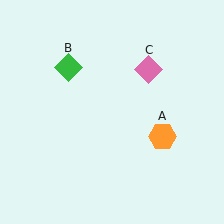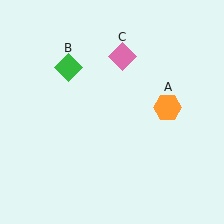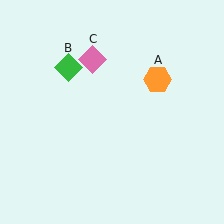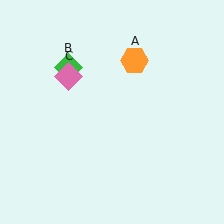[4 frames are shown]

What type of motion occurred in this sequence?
The orange hexagon (object A), pink diamond (object C) rotated counterclockwise around the center of the scene.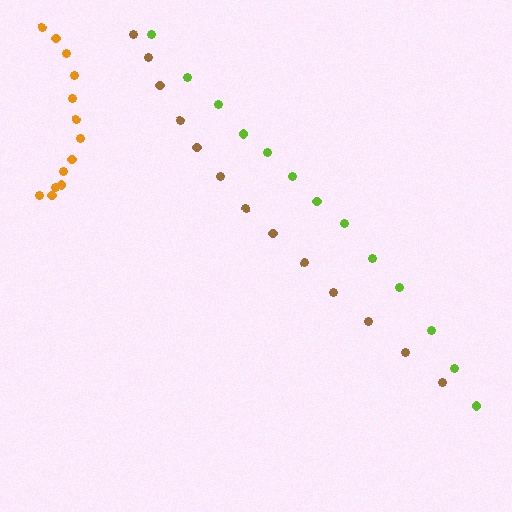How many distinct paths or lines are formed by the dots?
There are 3 distinct paths.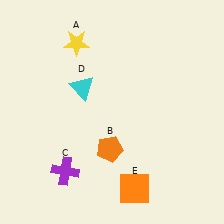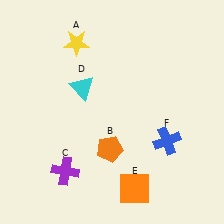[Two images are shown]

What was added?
A blue cross (F) was added in Image 2.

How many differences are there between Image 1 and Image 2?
There is 1 difference between the two images.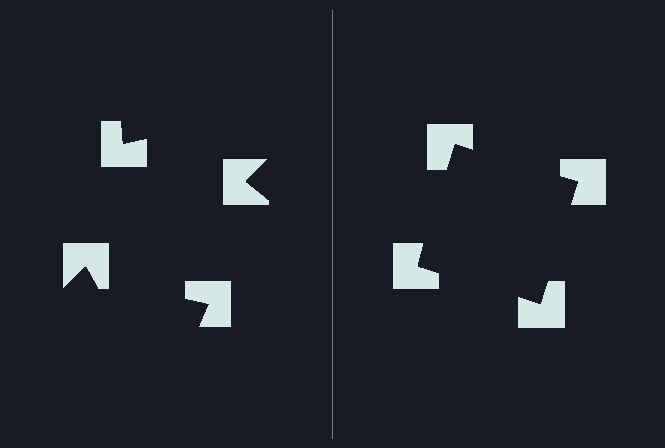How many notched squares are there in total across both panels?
8 — 4 on each side.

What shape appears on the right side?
An illusory square.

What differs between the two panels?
The notched squares are positioned identically on both sides; only the wedge orientations differ. On the right they align to a square; on the left they are misaligned.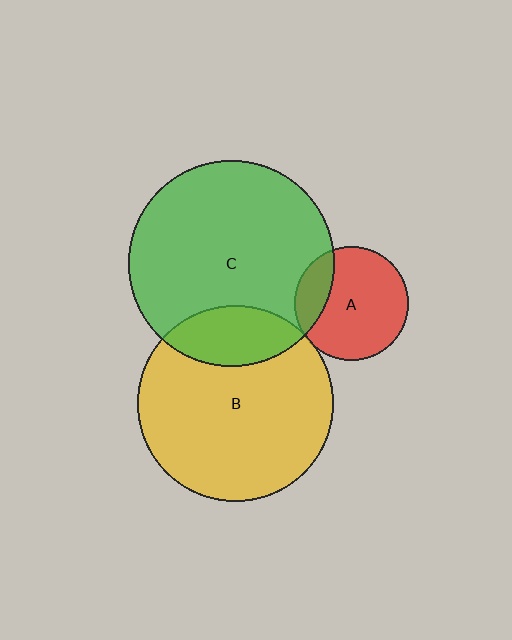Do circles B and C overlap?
Yes.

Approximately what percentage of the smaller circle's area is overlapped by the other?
Approximately 20%.